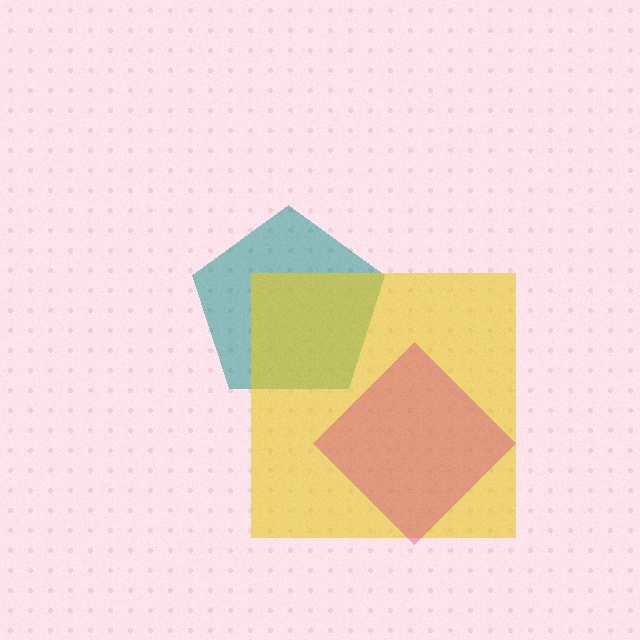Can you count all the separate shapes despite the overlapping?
Yes, there are 3 separate shapes.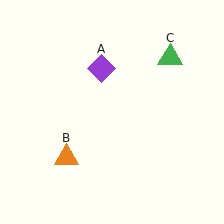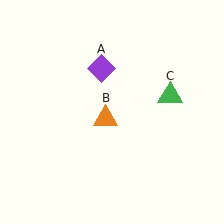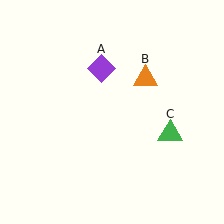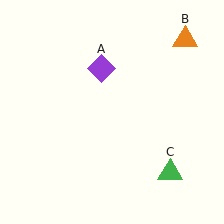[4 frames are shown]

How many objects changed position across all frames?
2 objects changed position: orange triangle (object B), green triangle (object C).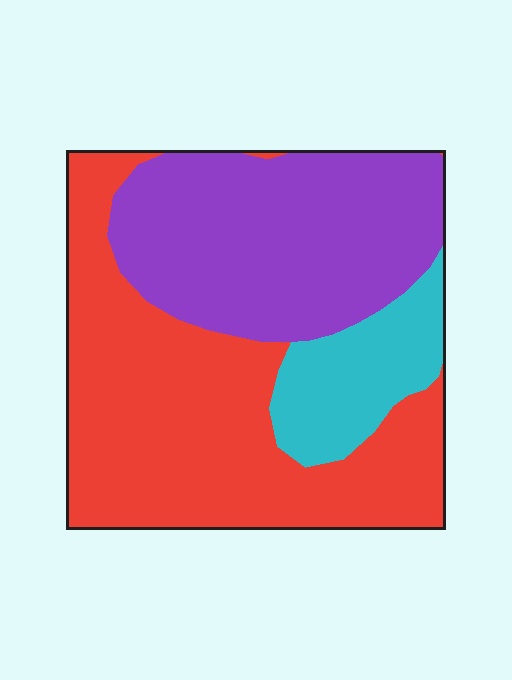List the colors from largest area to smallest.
From largest to smallest: red, purple, cyan.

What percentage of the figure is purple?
Purple covers roughly 35% of the figure.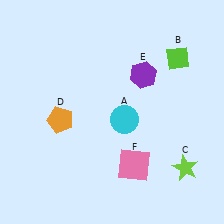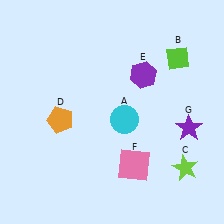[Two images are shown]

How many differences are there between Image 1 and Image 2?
There is 1 difference between the two images.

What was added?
A purple star (G) was added in Image 2.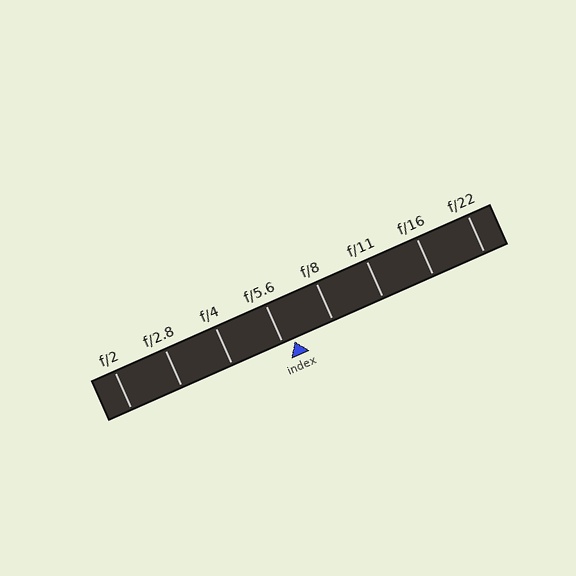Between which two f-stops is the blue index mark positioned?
The index mark is between f/5.6 and f/8.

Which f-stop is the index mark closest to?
The index mark is closest to f/5.6.